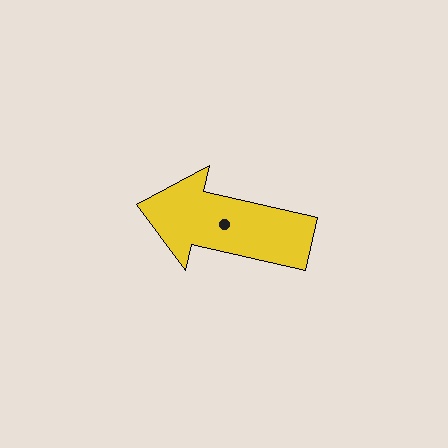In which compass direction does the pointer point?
West.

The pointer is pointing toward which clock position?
Roughly 9 o'clock.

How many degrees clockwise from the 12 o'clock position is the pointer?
Approximately 283 degrees.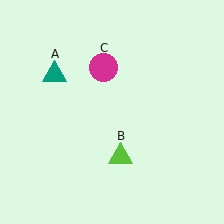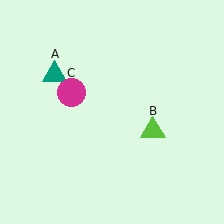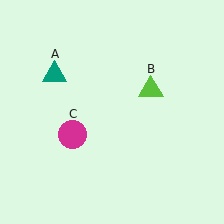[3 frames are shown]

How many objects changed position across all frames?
2 objects changed position: lime triangle (object B), magenta circle (object C).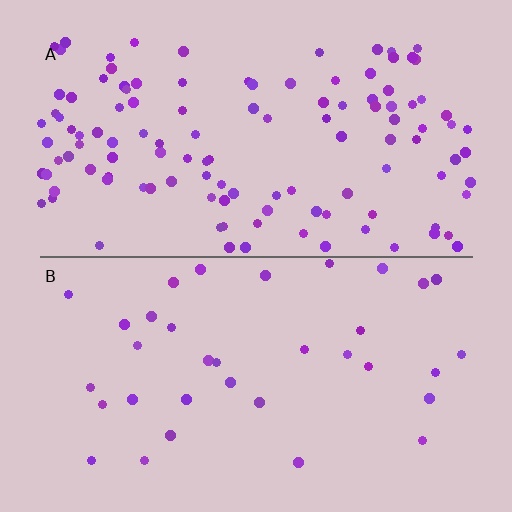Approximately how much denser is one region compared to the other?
Approximately 3.4× — region A over region B.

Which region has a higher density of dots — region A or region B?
A (the top).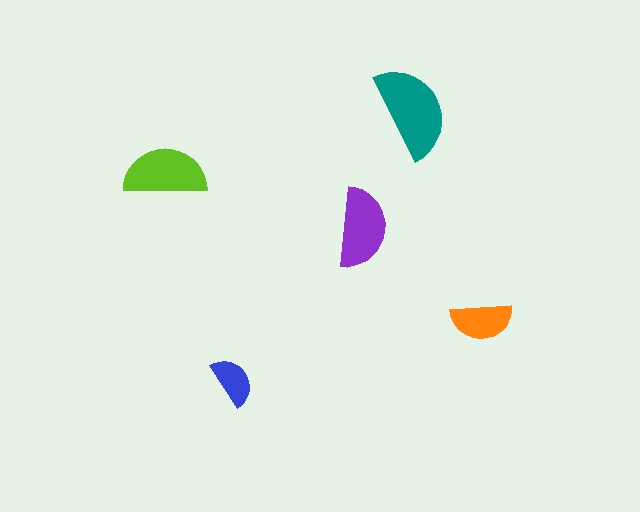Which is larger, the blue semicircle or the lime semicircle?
The lime one.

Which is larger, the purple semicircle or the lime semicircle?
The lime one.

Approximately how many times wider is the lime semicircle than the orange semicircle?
About 1.5 times wider.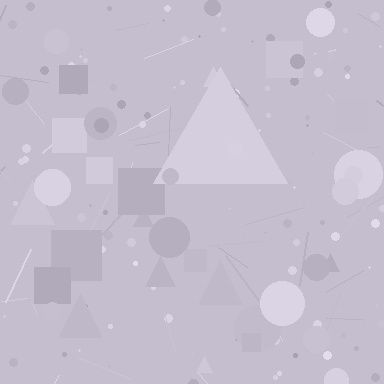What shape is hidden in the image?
A triangle is hidden in the image.